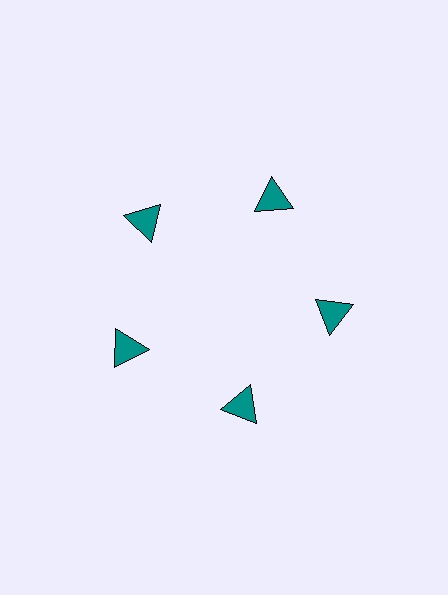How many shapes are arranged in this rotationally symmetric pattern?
There are 5 shapes, arranged in 5 groups of 1.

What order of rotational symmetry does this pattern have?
This pattern has 5-fold rotational symmetry.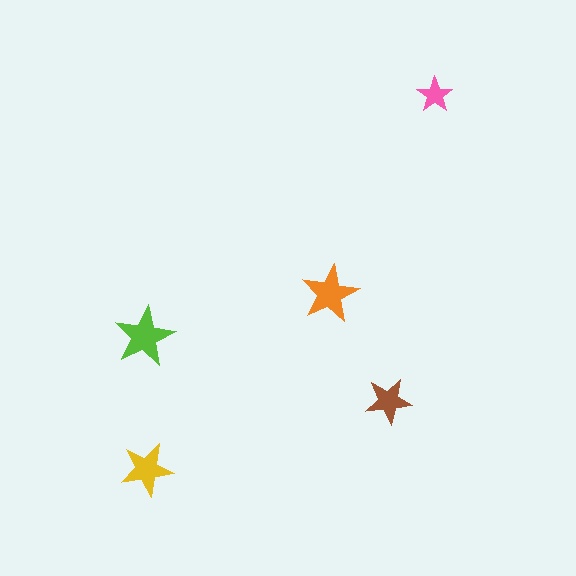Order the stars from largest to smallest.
the lime one, the orange one, the yellow one, the brown one, the pink one.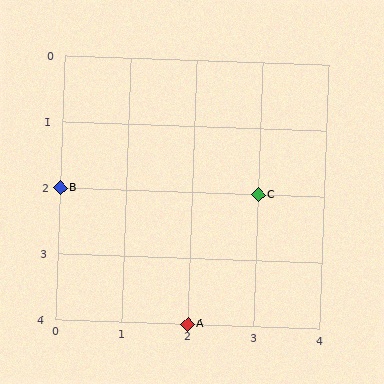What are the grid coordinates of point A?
Point A is at grid coordinates (2, 4).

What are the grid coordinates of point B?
Point B is at grid coordinates (0, 2).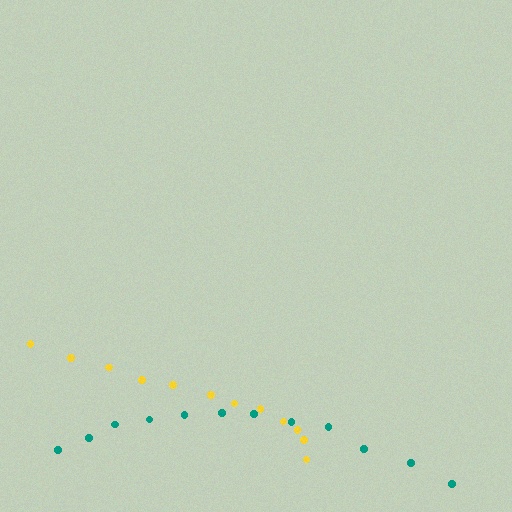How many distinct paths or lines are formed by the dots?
There are 2 distinct paths.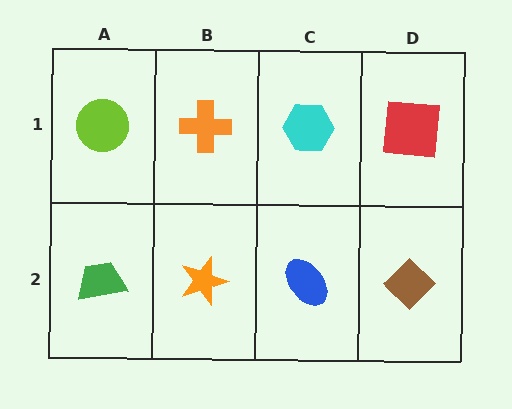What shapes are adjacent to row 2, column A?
A lime circle (row 1, column A), an orange star (row 2, column B).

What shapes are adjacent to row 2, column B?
An orange cross (row 1, column B), a green trapezoid (row 2, column A), a blue ellipse (row 2, column C).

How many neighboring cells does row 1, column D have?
2.